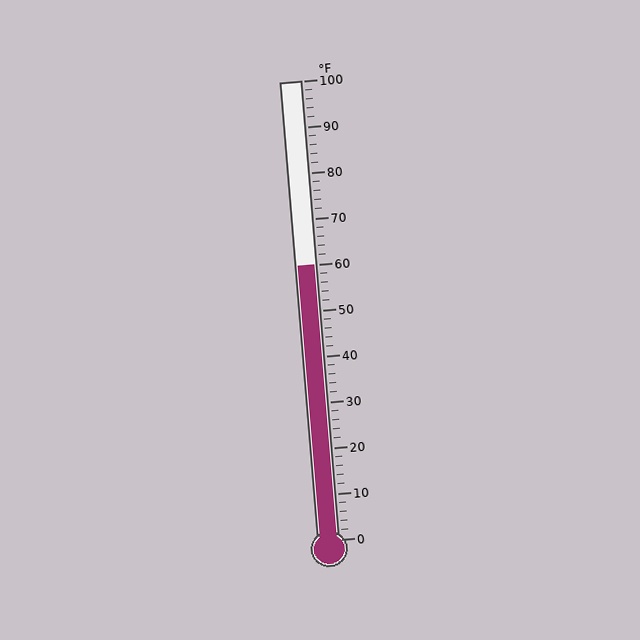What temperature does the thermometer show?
The thermometer shows approximately 60°F.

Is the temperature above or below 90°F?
The temperature is below 90°F.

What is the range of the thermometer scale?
The thermometer scale ranges from 0°F to 100°F.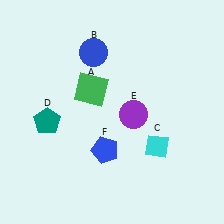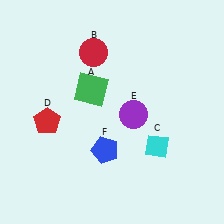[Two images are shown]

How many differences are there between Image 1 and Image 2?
There are 2 differences between the two images.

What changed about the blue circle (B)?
In Image 1, B is blue. In Image 2, it changed to red.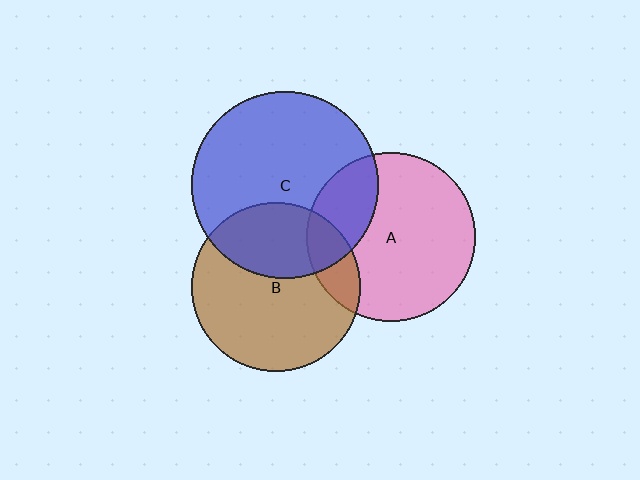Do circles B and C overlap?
Yes.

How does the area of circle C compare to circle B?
Approximately 1.2 times.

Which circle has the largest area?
Circle C (blue).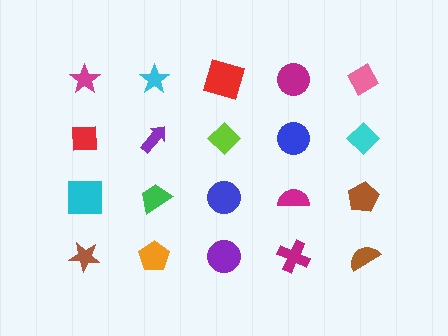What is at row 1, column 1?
A magenta star.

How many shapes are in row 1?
5 shapes.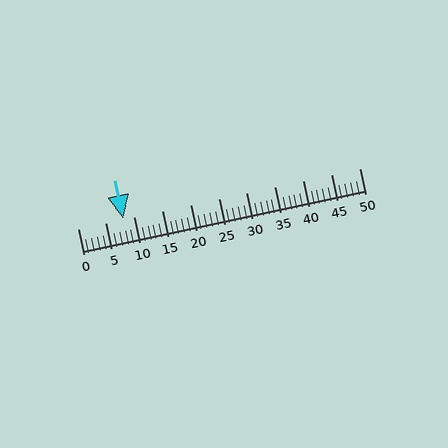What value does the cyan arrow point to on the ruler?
The cyan arrow points to approximately 8.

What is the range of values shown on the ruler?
The ruler shows values from 0 to 50.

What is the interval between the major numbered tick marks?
The major tick marks are spaced 5 units apart.